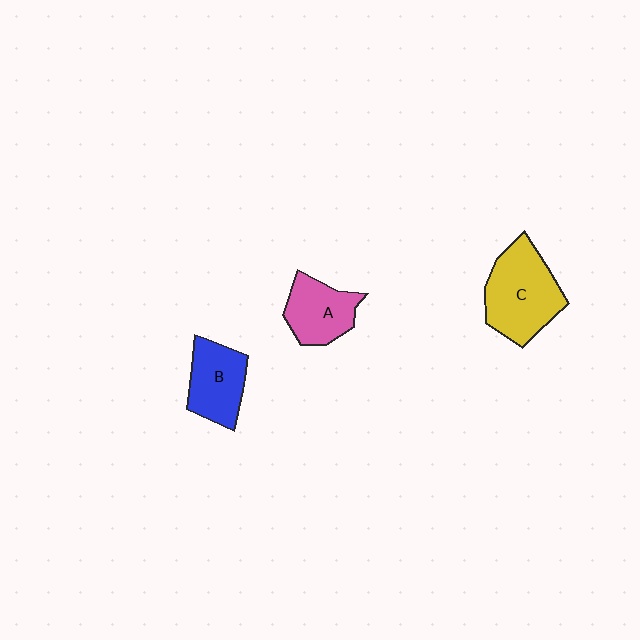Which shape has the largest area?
Shape C (yellow).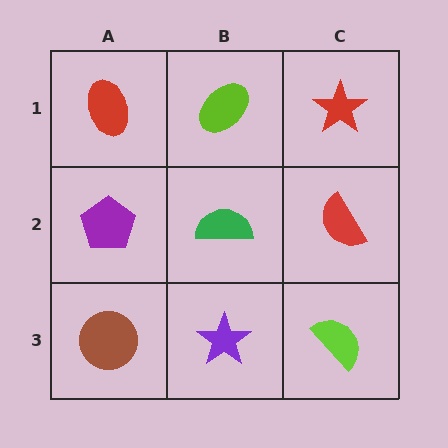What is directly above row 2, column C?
A red star.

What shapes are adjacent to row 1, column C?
A red semicircle (row 2, column C), a lime ellipse (row 1, column B).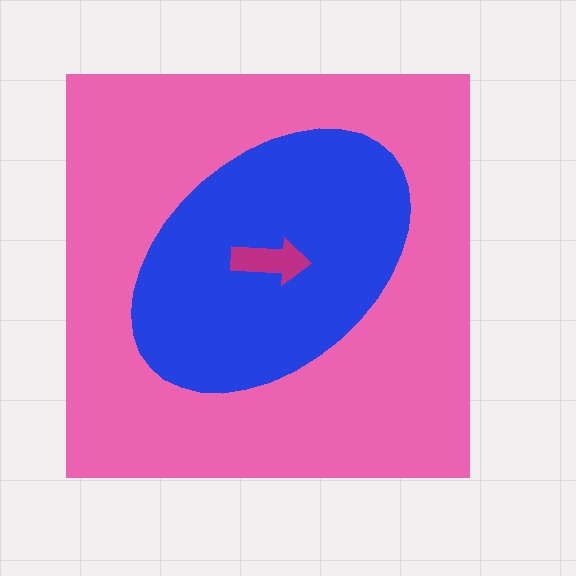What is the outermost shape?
The pink square.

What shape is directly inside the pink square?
The blue ellipse.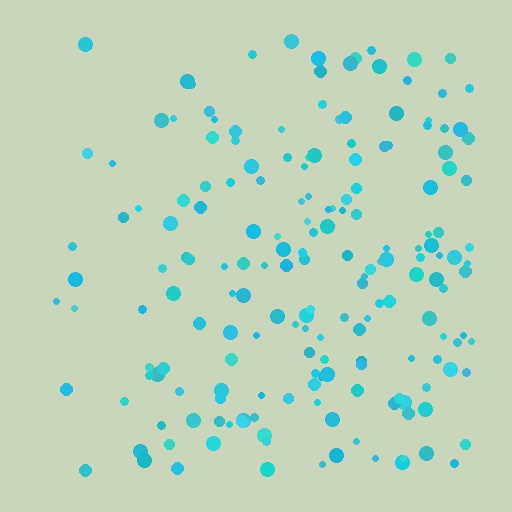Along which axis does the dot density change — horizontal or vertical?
Horizontal.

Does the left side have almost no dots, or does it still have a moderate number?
Still a moderate number, just noticeably fewer than the right.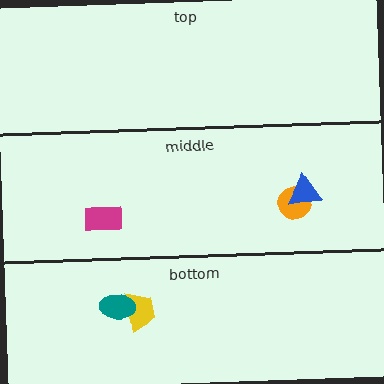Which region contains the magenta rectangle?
The middle region.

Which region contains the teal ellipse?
The bottom region.